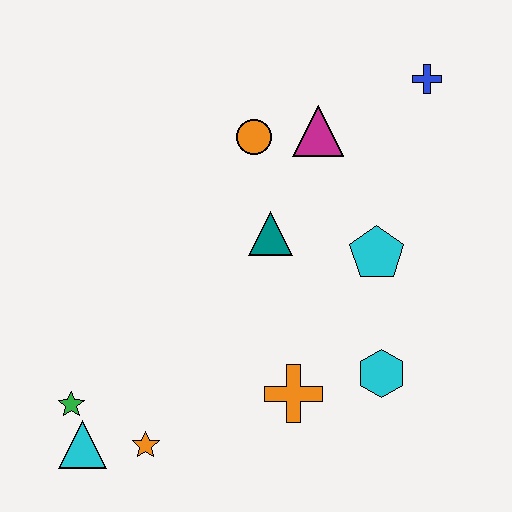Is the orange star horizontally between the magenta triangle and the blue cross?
No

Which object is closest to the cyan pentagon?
The teal triangle is closest to the cyan pentagon.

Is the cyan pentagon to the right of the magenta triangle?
Yes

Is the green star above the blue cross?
No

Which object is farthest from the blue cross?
The cyan triangle is farthest from the blue cross.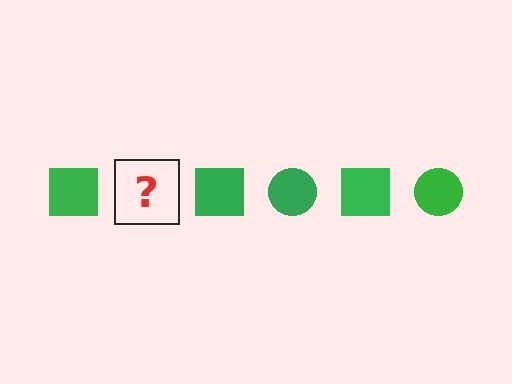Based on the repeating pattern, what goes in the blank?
The blank should be a green circle.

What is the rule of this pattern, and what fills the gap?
The rule is that the pattern cycles through square, circle shapes in green. The gap should be filled with a green circle.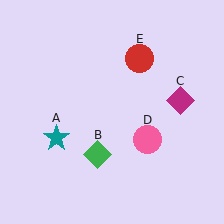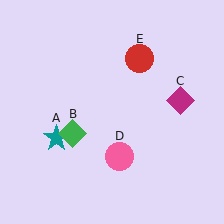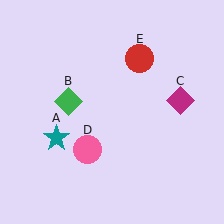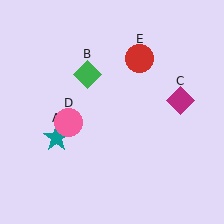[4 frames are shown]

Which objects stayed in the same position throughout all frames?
Teal star (object A) and magenta diamond (object C) and red circle (object E) remained stationary.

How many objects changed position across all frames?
2 objects changed position: green diamond (object B), pink circle (object D).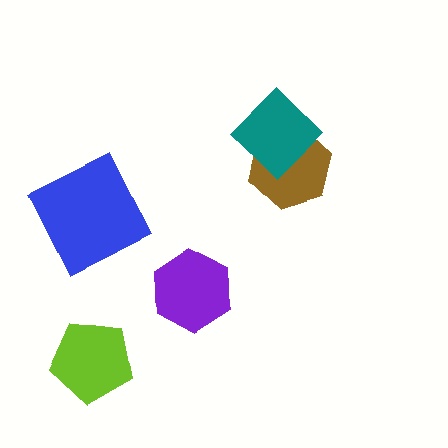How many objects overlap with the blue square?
0 objects overlap with the blue square.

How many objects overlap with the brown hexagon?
1 object overlaps with the brown hexagon.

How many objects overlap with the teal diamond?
1 object overlaps with the teal diamond.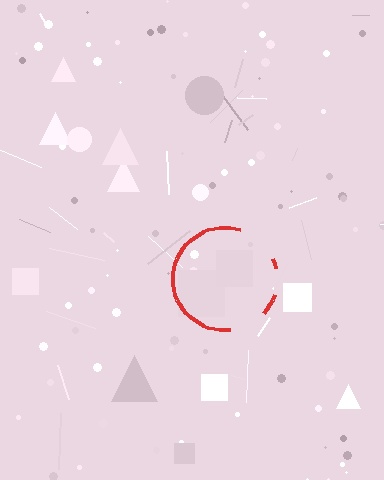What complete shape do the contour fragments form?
The contour fragments form a circle.